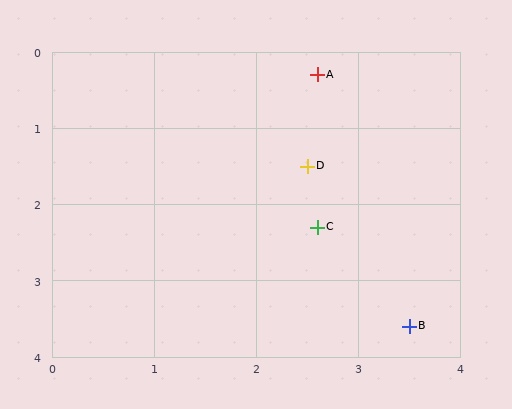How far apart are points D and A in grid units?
Points D and A are about 1.2 grid units apart.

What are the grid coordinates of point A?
Point A is at approximately (2.6, 0.3).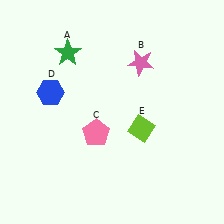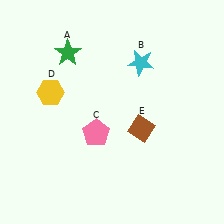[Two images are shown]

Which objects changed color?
B changed from pink to cyan. D changed from blue to yellow. E changed from lime to brown.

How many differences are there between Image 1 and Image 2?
There are 3 differences between the two images.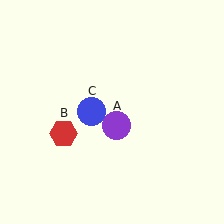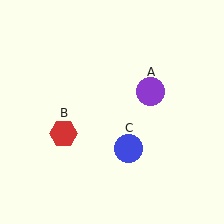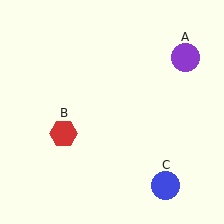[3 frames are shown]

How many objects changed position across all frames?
2 objects changed position: purple circle (object A), blue circle (object C).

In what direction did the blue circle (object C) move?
The blue circle (object C) moved down and to the right.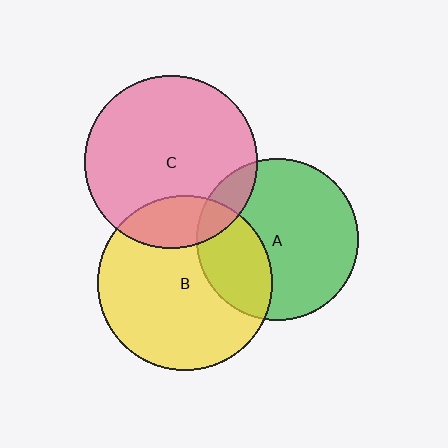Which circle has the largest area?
Circle B (yellow).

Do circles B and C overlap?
Yes.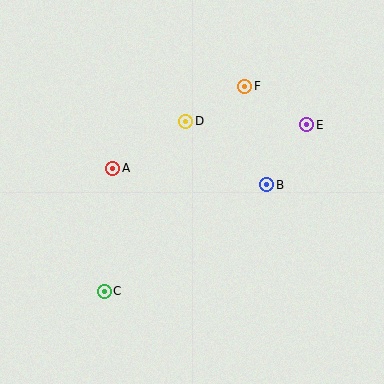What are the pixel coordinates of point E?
Point E is at (307, 125).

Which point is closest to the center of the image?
Point D at (186, 121) is closest to the center.